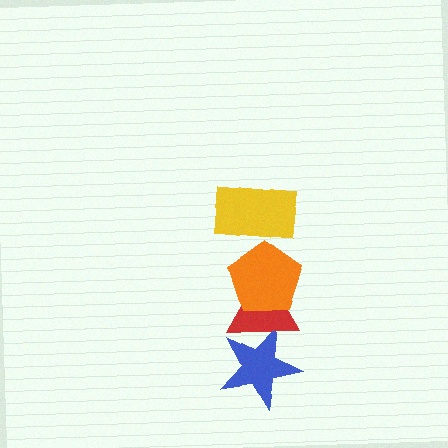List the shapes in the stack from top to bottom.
From top to bottom: the yellow rectangle, the orange pentagon, the red triangle, the blue star.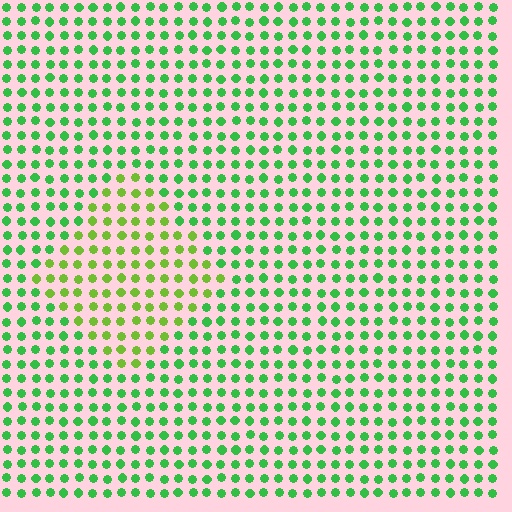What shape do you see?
I see a diamond.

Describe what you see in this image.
The image is filled with small green elements in a uniform arrangement. A diamond-shaped region is visible where the elements are tinted to a slightly different hue, forming a subtle color boundary.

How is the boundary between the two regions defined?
The boundary is defined purely by a slight shift in hue (about 35 degrees). Spacing, size, and orientation are identical on both sides.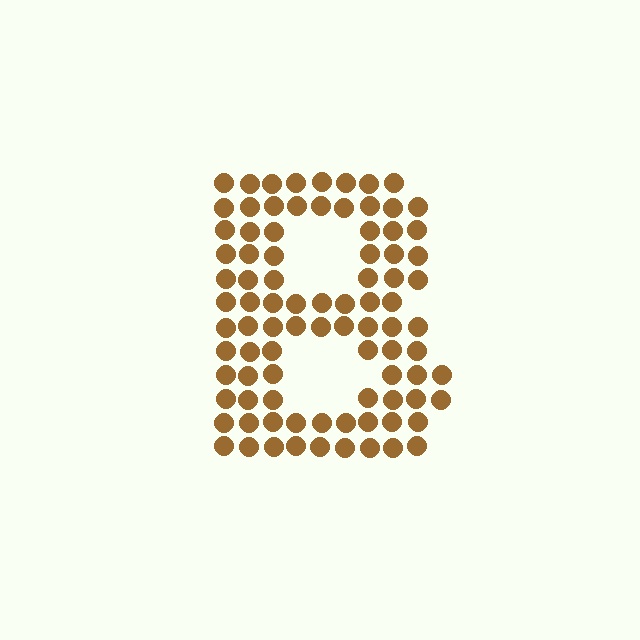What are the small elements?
The small elements are circles.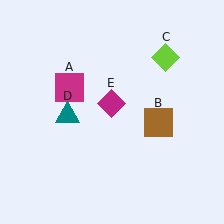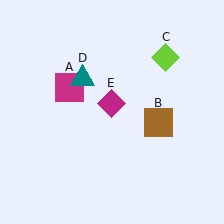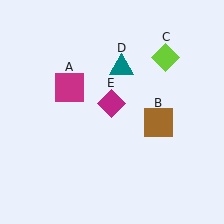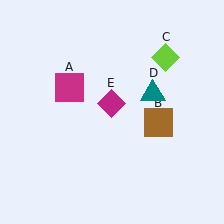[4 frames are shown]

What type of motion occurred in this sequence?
The teal triangle (object D) rotated clockwise around the center of the scene.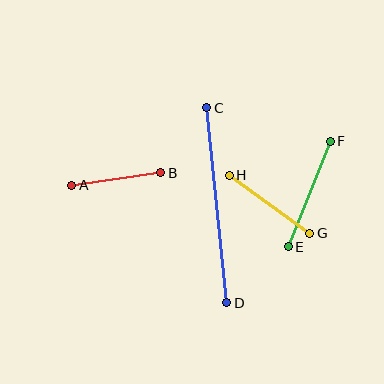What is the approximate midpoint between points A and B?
The midpoint is at approximately (116, 179) pixels.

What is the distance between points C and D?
The distance is approximately 196 pixels.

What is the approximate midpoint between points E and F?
The midpoint is at approximately (309, 194) pixels.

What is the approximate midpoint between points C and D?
The midpoint is at approximately (217, 205) pixels.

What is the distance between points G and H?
The distance is approximately 99 pixels.